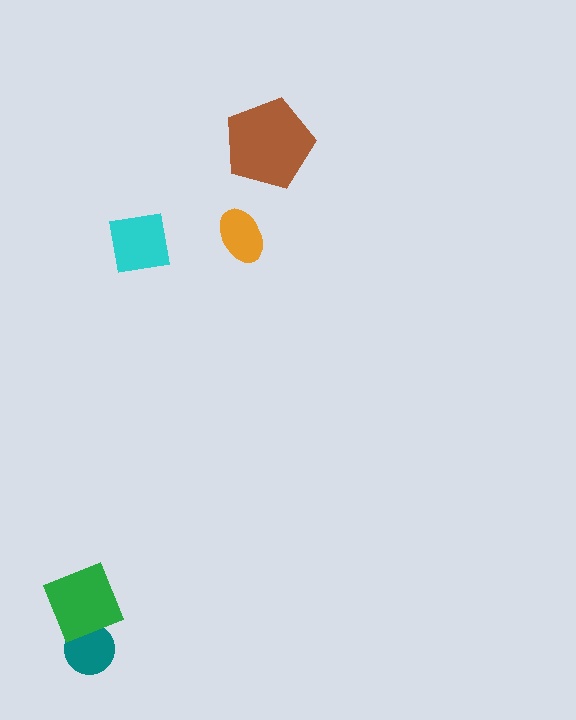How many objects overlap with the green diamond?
1 object overlaps with the green diamond.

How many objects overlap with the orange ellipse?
0 objects overlap with the orange ellipse.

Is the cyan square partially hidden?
No, no other shape covers it.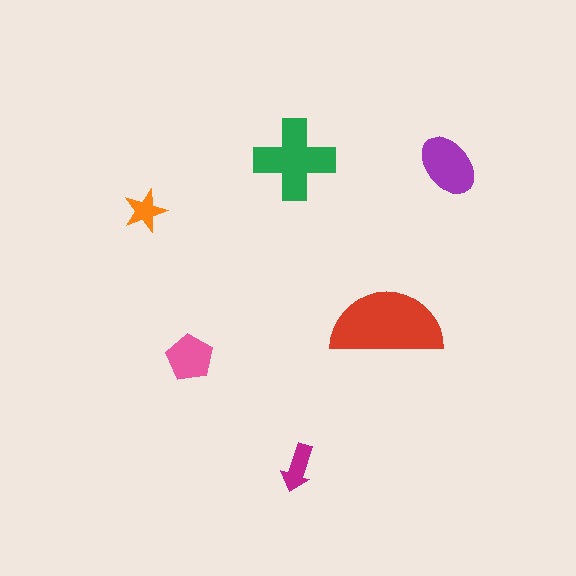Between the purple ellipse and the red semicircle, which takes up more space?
The red semicircle.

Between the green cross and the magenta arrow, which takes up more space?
The green cross.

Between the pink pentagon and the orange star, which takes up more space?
The pink pentagon.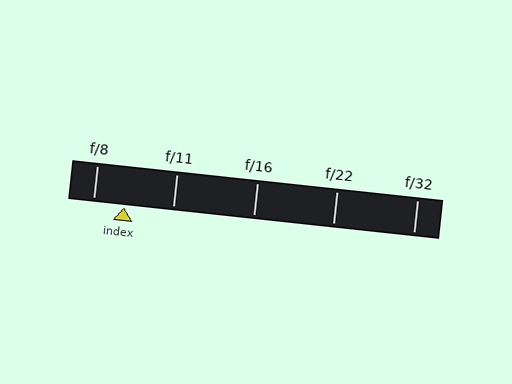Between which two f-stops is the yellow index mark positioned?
The index mark is between f/8 and f/11.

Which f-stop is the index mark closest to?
The index mark is closest to f/8.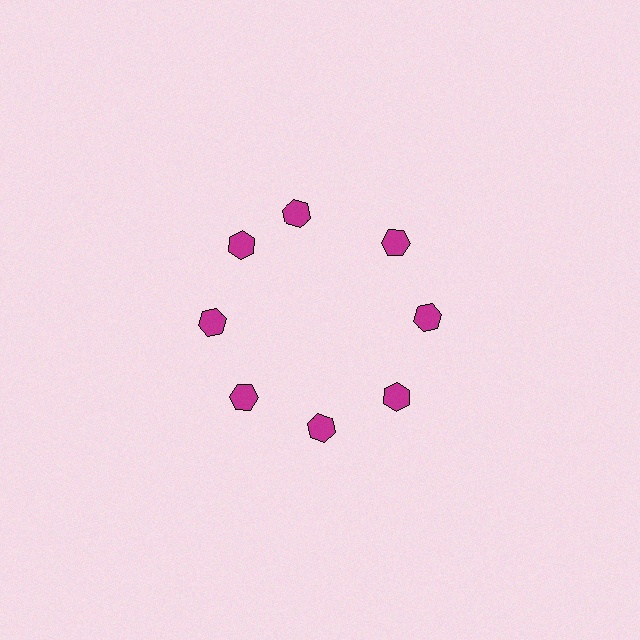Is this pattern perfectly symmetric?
No. The 8 magenta hexagons are arranged in a ring, but one element near the 12 o'clock position is rotated out of alignment along the ring, breaking the 8-fold rotational symmetry.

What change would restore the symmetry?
The symmetry would be restored by rotating it back into even spacing with its neighbors so that all 8 hexagons sit at equal angles and equal distance from the center.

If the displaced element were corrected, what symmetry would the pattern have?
It would have 8-fold rotational symmetry — the pattern would map onto itself every 45 degrees.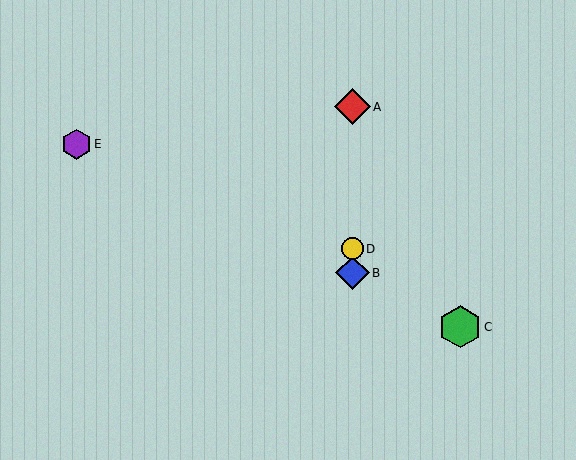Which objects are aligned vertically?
Objects A, B, D are aligned vertically.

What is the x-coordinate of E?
Object E is at x≈76.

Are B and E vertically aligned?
No, B is at x≈353 and E is at x≈76.